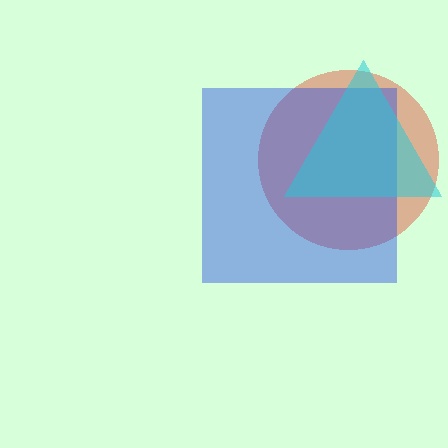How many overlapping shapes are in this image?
There are 3 overlapping shapes in the image.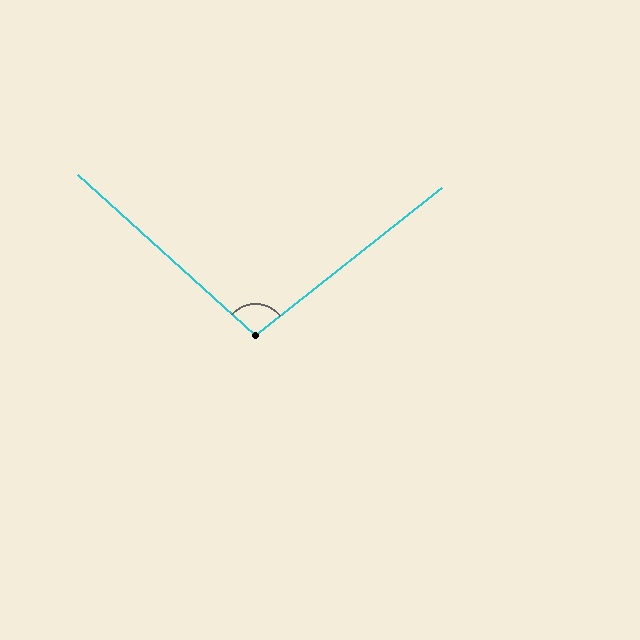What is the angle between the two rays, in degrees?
Approximately 99 degrees.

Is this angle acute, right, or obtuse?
It is obtuse.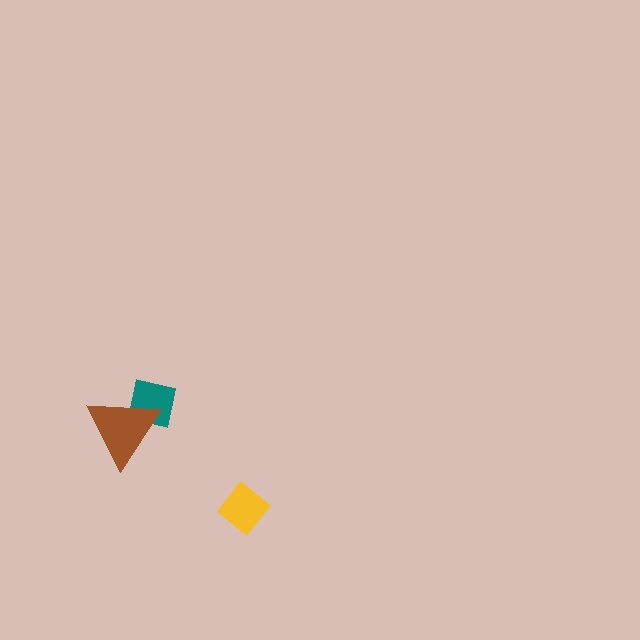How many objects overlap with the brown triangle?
1 object overlaps with the brown triangle.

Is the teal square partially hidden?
Yes, it is partially covered by another shape.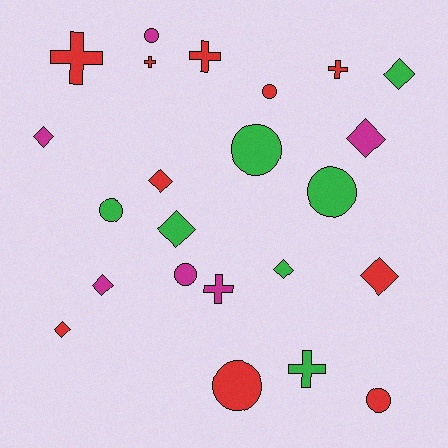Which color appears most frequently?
Red, with 10 objects.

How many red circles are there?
There are 3 red circles.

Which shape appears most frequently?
Diamond, with 9 objects.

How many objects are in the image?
There are 23 objects.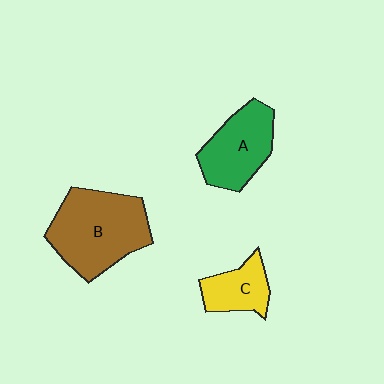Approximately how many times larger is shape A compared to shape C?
Approximately 1.6 times.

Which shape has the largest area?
Shape B (brown).